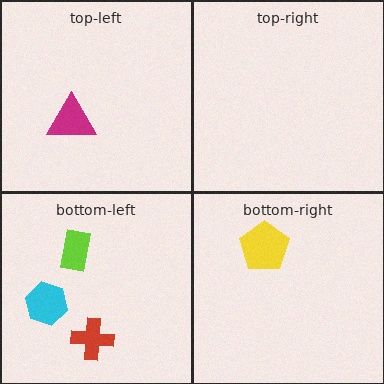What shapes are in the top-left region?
The magenta triangle.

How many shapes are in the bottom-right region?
1.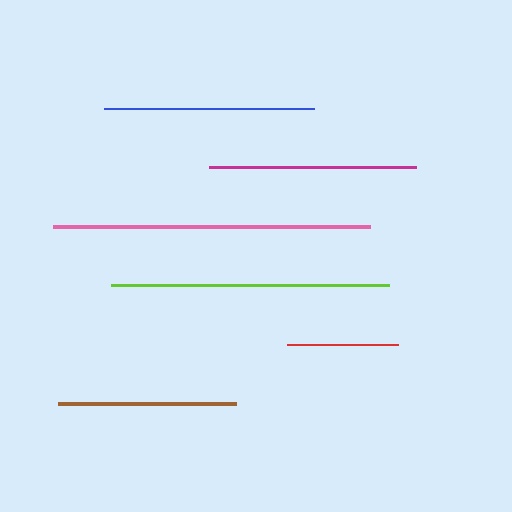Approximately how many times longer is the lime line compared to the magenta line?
The lime line is approximately 1.3 times the length of the magenta line.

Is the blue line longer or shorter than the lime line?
The lime line is longer than the blue line.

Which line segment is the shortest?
The red line is the shortest at approximately 111 pixels.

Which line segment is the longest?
The pink line is the longest at approximately 317 pixels.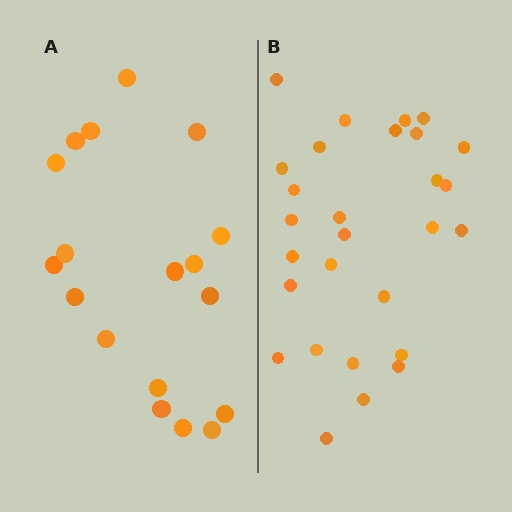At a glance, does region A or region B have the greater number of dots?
Region B (the right region) has more dots.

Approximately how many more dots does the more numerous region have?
Region B has roughly 10 or so more dots than region A.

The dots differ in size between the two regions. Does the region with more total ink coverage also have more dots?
No. Region A has more total ink coverage because its dots are larger, but region B actually contains more individual dots. Total area can be misleading — the number of items is what matters here.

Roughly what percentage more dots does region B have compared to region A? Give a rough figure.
About 55% more.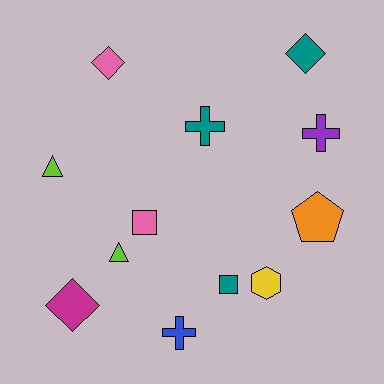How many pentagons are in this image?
There is 1 pentagon.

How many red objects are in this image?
There are no red objects.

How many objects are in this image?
There are 12 objects.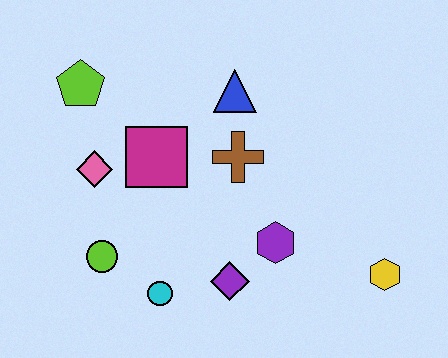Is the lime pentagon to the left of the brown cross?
Yes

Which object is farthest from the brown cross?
The yellow hexagon is farthest from the brown cross.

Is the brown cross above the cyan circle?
Yes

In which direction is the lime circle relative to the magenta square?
The lime circle is below the magenta square.